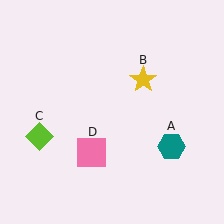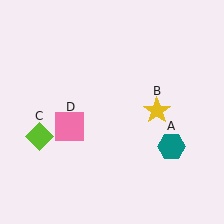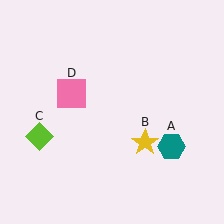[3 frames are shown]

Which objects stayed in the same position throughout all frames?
Teal hexagon (object A) and lime diamond (object C) remained stationary.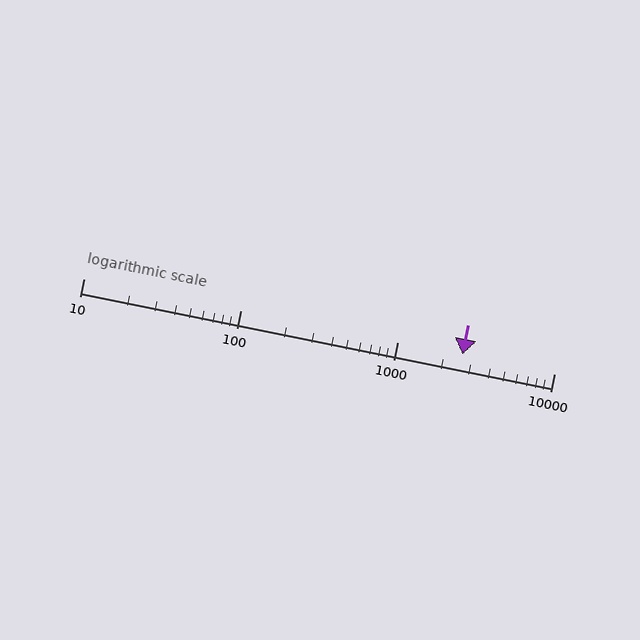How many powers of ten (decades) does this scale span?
The scale spans 3 decades, from 10 to 10000.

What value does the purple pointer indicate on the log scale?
The pointer indicates approximately 2600.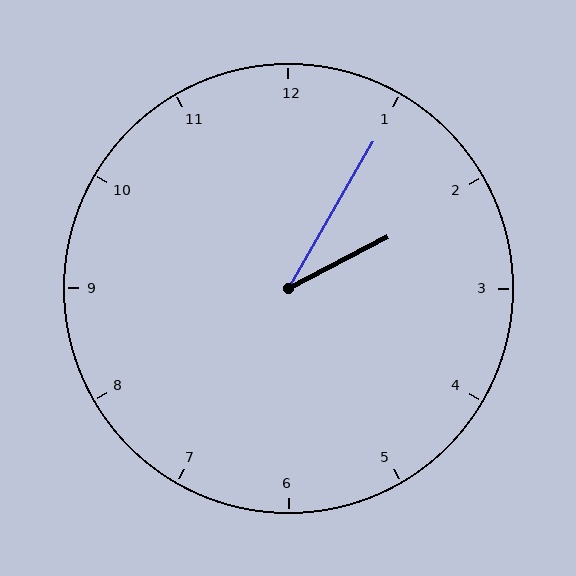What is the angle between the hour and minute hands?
Approximately 32 degrees.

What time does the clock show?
2:05.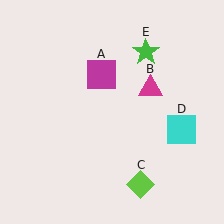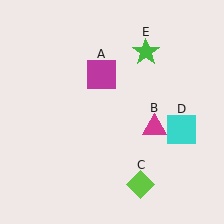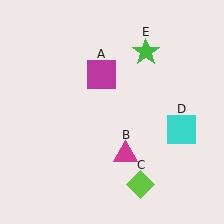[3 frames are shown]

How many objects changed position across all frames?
1 object changed position: magenta triangle (object B).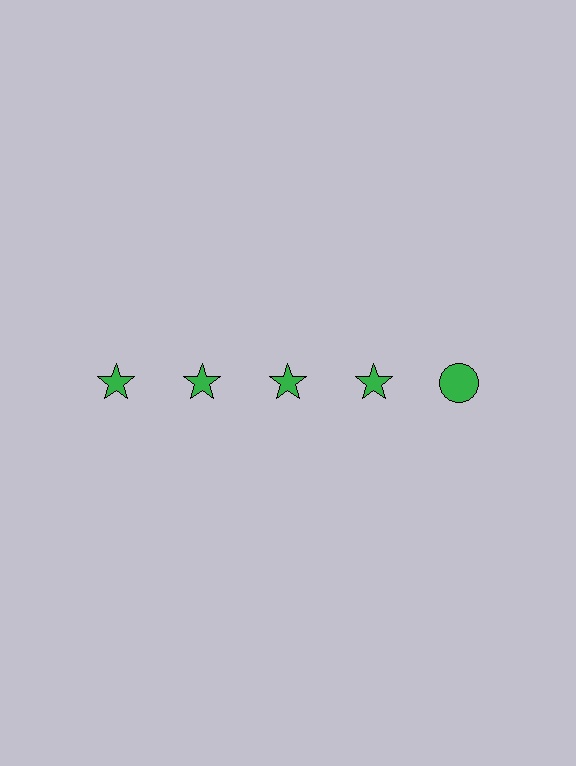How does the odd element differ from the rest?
It has a different shape: circle instead of star.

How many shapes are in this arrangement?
There are 5 shapes arranged in a grid pattern.